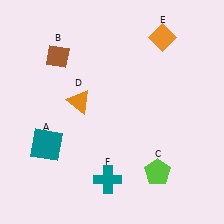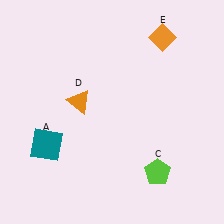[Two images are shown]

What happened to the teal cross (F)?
The teal cross (F) was removed in Image 2. It was in the bottom-left area of Image 1.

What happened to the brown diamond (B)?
The brown diamond (B) was removed in Image 2. It was in the top-left area of Image 1.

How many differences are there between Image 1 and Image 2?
There are 2 differences between the two images.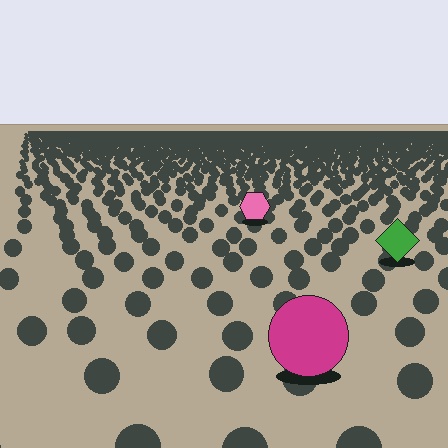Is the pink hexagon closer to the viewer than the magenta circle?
No. The magenta circle is closer — you can tell from the texture gradient: the ground texture is coarser near it.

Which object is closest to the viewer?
The magenta circle is closest. The texture marks near it are larger and more spread out.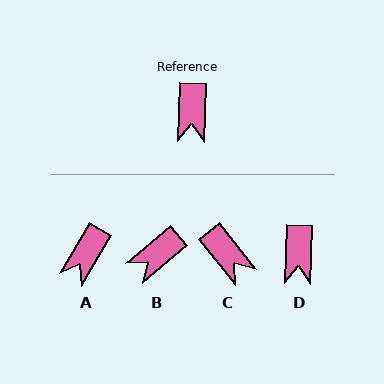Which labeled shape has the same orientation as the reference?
D.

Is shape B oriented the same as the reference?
No, it is off by about 48 degrees.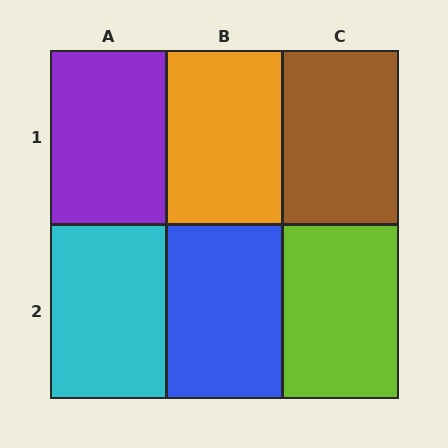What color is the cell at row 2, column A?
Cyan.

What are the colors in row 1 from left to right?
Purple, orange, brown.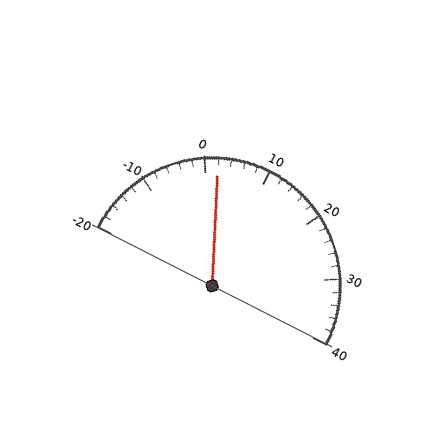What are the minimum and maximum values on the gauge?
The gauge ranges from -20 to 40.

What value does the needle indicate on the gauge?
The needle indicates approximately 2.